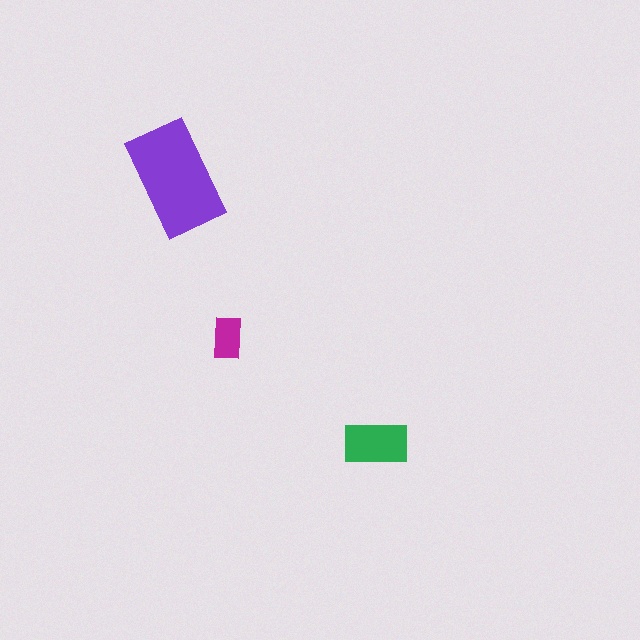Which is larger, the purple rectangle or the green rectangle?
The purple one.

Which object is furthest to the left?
The purple rectangle is leftmost.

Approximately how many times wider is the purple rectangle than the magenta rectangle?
About 2.5 times wider.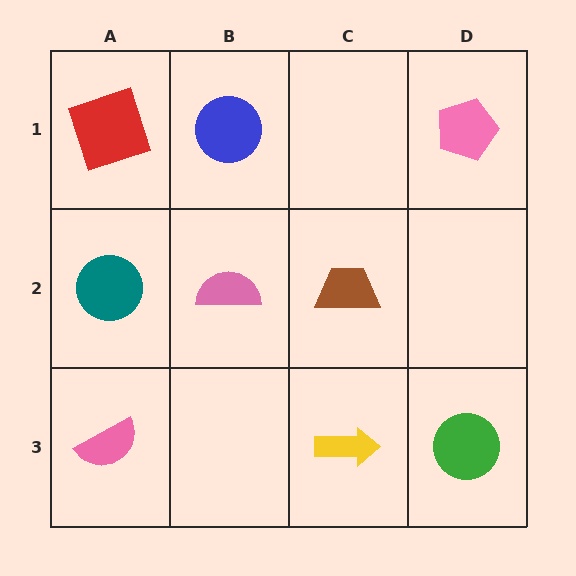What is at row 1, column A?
A red square.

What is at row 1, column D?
A pink pentagon.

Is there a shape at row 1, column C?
No, that cell is empty.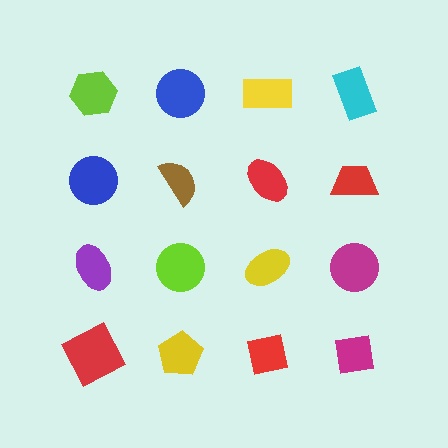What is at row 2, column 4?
A red trapezoid.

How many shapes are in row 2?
4 shapes.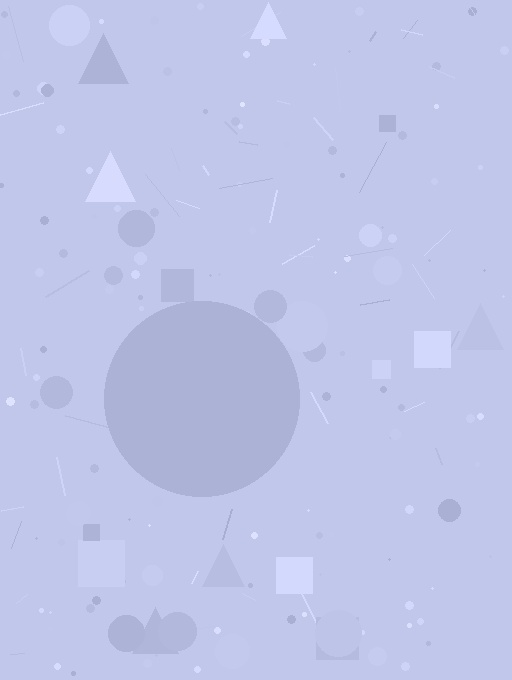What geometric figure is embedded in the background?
A circle is embedded in the background.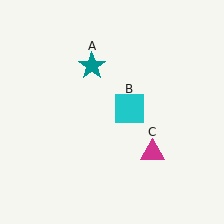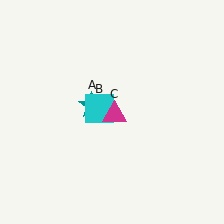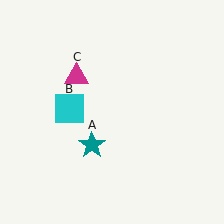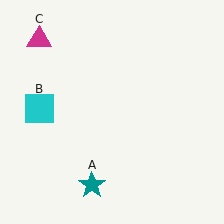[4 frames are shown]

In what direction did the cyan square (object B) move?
The cyan square (object B) moved left.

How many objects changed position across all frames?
3 objects changed position: teal star (object A), cyan square (object B), magenta triangle (object C).